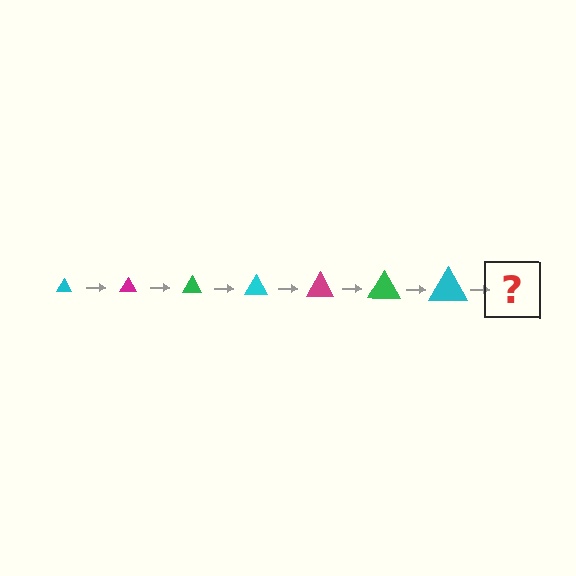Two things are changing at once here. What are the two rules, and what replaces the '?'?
The two rules are that the triangle grows larger each step and the color cycles through cyan, magenta, and green. The '?' should be a magenta triangle, larger than the previous one.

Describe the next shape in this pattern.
It should be a magenta triangle, larger than the previous one.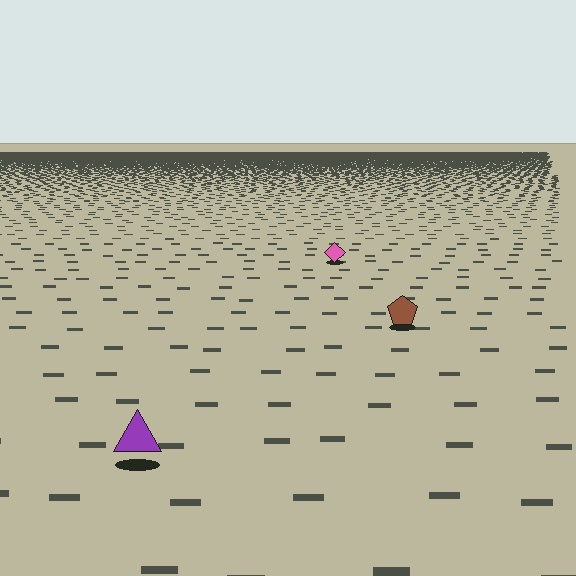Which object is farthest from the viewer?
The pink diamond is farthest from the viewer. It appears smaller and the ground texture around it is denser.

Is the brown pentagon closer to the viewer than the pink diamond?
Yes. The brown pentagon is closer — you can tell from the texture gradient: the ground texture is coarser near it.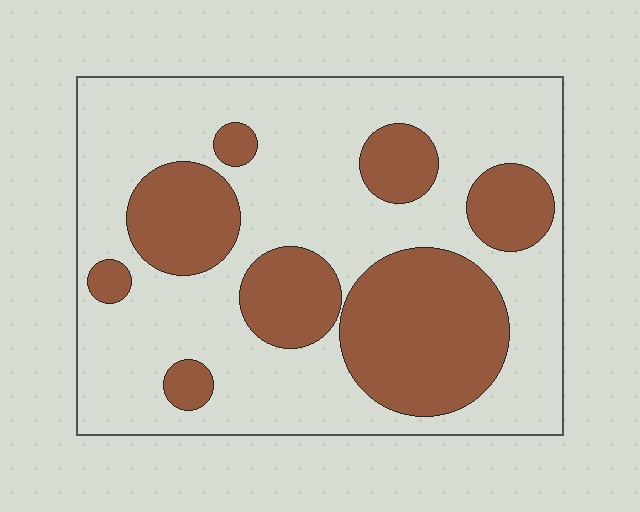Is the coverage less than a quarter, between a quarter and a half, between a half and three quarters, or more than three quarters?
Between a quarter and a half.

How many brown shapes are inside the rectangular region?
8.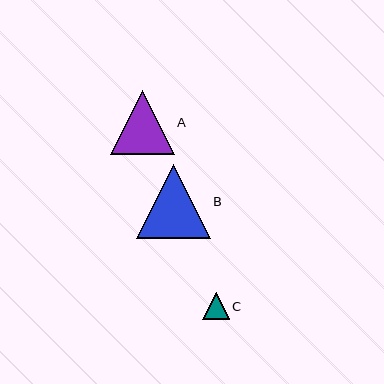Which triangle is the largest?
Triangle B is the largest with a size of approximately 74 pixels.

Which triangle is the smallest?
Triangle C is the smallest with a size of approximately 26 pixels.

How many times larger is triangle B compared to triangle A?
Triangle B is approximately 1.2 times the size of triangle A.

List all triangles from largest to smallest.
From largest to smallest: B, A, C.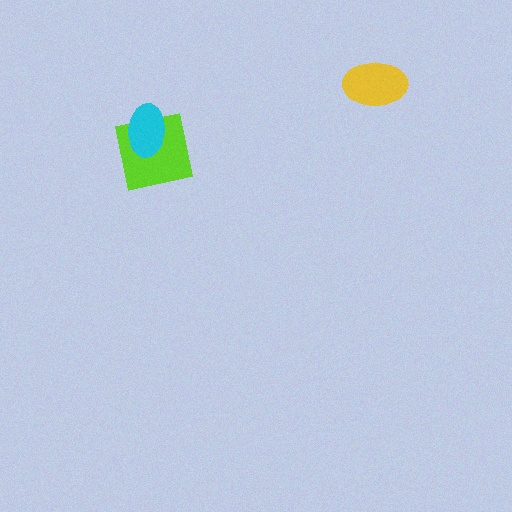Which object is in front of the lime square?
The cyan ellipse is in front of the lime square.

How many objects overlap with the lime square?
1 object overlaps with the lime square.